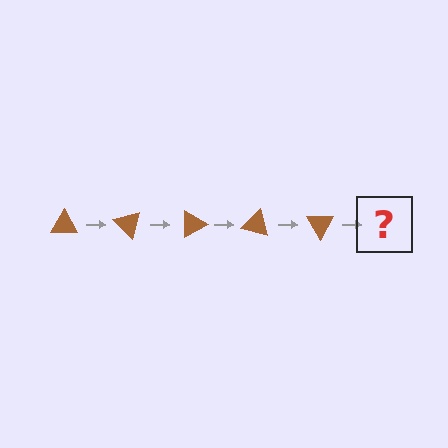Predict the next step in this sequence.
The next step is a brown triangle rotated 225 degrees.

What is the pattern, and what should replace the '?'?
The pattern is that the triangle rotates 45 degrees each step. The '?' should be a brown triangle rotated 225 degrees.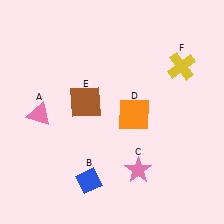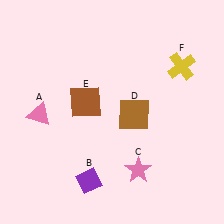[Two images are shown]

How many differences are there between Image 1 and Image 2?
There are 2 differences between the two images.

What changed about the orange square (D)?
In Image 1, D is orange. In Image 2, it changed to brown.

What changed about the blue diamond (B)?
In Image 1, B is blue. In Image 2, it changed to purple.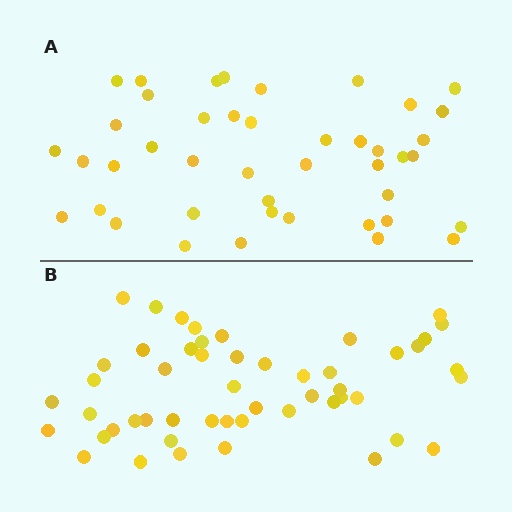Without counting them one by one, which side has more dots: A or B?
Region B (the bottom region) has more dots.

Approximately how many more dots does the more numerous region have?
Region B has roughly 8 or so more dots than region A.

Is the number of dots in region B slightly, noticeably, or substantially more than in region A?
Region B has only slightly more — the two regions are fairly close. The ratio is roughly 1.2 to 1.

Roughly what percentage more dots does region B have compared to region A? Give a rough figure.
About 20% more.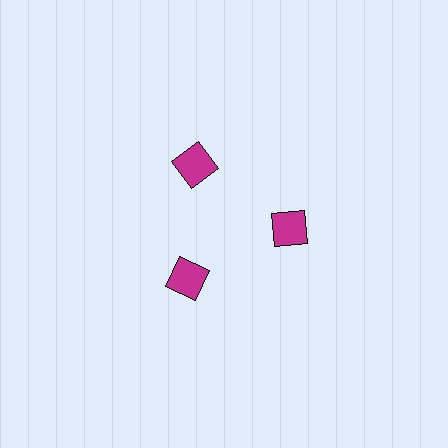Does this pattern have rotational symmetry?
Yes, this pattern has 3-fold rotational symmetry. It looks the same after rotating 120 degrees around the center.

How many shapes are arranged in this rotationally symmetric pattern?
There are 3 shapes, arranged in 3 groups of 1.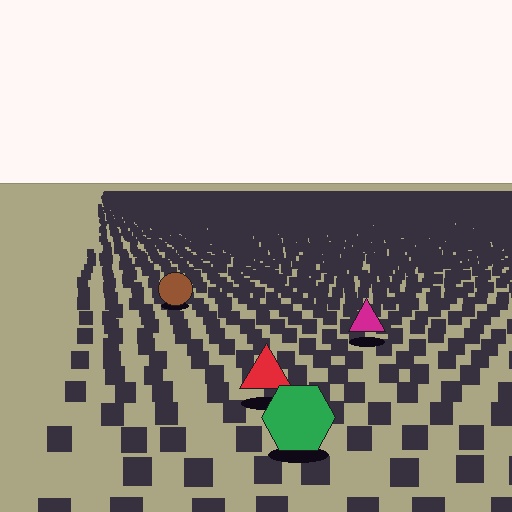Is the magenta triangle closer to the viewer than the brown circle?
Yes. The magenta triangle is closer — you can tell from the texture gradient: the ground texture is coarser near it.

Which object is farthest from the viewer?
The brown circle is farthest from the viewer. It appears smaller and the ground texture around it is denser.